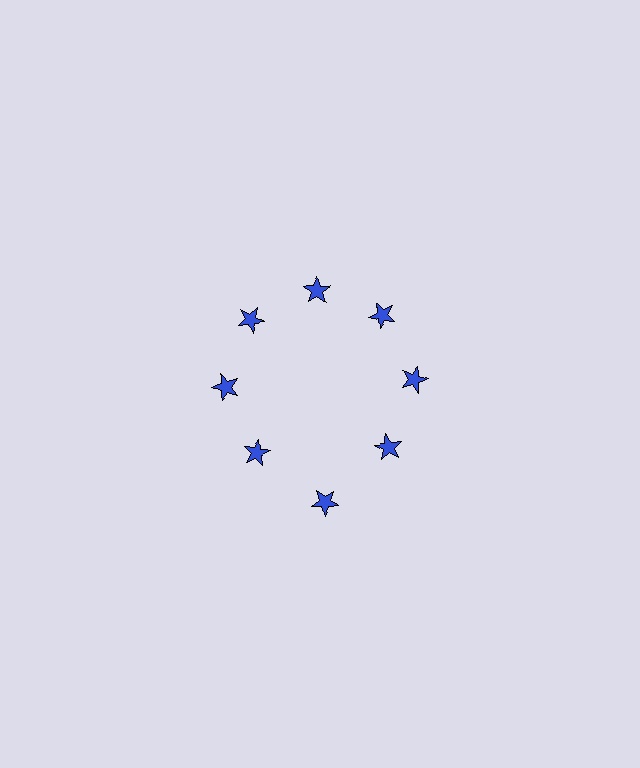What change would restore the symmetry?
The symmetry would be restored by moving it inward, back onto the ring so that all 8 stars sit at equal angles and equal distance from the center.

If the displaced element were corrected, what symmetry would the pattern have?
It would have 8-fold rotational symmetry — the pattern would map onto itself every 45 degrees.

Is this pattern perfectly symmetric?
No. The 8 blue stars are arranged in a ring, but one element near the 6 o'clock position is pushed outward from the center, breaking the 8-fold rotational symmetry.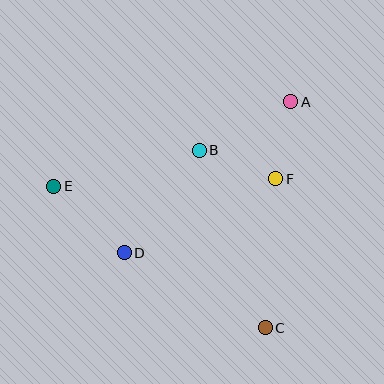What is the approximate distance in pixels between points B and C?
The distance between B and C is approximately 189 pixels.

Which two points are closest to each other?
Points A and F are closest to each other.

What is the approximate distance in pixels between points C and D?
The distance between C and D is approximately 160 pixels.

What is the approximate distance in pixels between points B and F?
The distance between B and F is approximately 82 pixels.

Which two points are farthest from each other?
Points C and E are farthest from each other.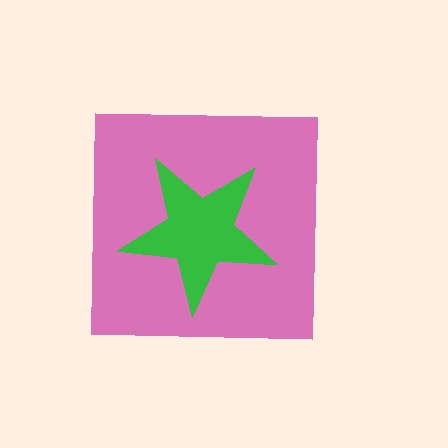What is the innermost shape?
The green star.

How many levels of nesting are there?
2.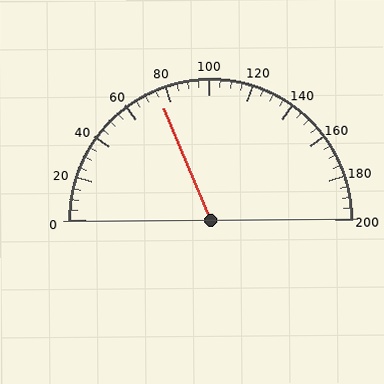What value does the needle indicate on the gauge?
The needle indicates approximately 75.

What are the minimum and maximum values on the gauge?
The gauge ranges from 0 to 200.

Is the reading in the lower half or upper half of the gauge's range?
The reading is in the lower half of the range (0 to 200).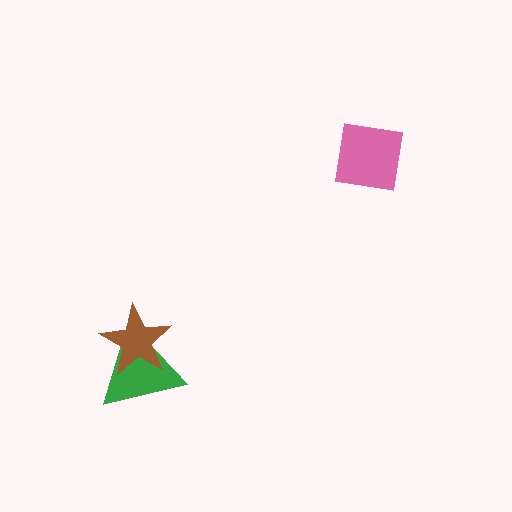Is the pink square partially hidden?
No, no other shape covers it.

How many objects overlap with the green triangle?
1 object overlaps with the green triangle.